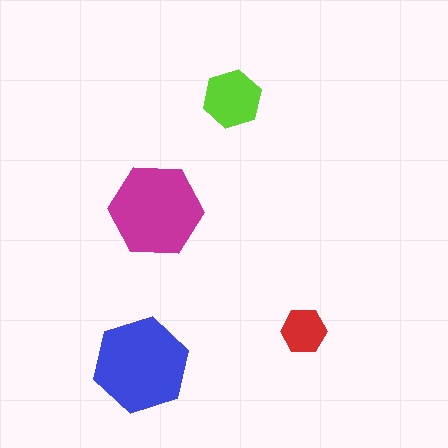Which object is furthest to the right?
The red hexagon is rightmost.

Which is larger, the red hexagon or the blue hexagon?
The blue one.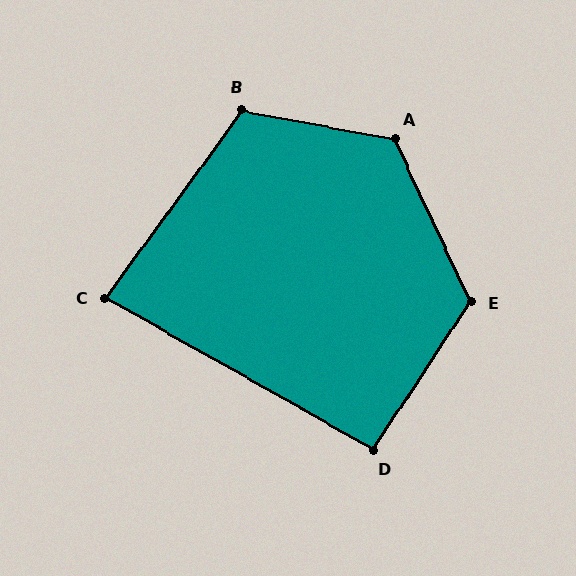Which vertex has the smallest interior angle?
C, at approximately 83 degrees.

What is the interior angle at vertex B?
Approximately 116 degrees (obtuse).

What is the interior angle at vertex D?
Approximately 94 degrees (approximately right).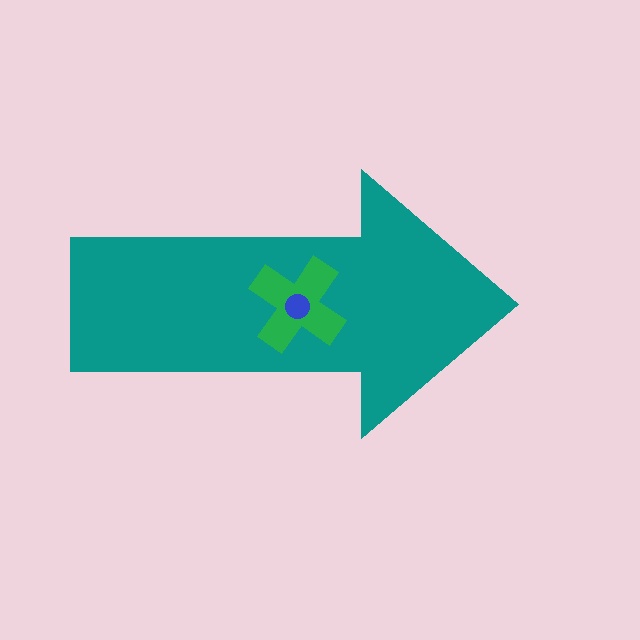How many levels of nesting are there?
3.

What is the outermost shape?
The teal arrow.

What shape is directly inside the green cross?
The blue circle.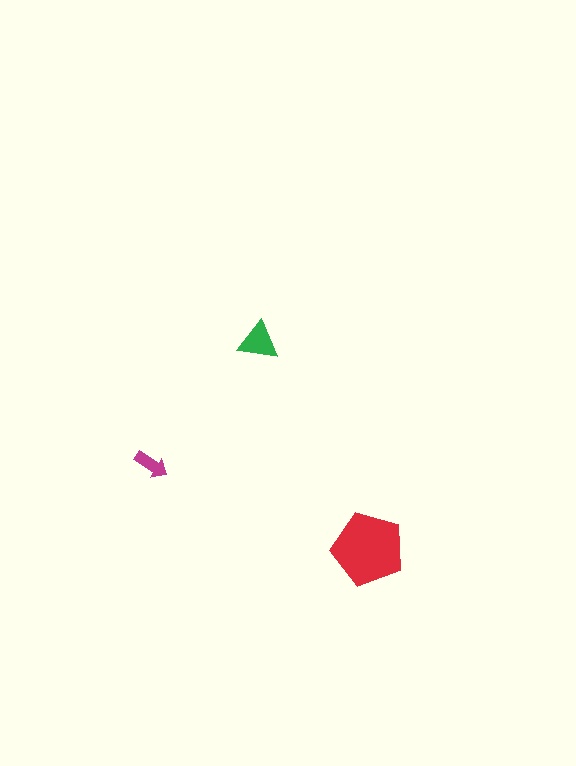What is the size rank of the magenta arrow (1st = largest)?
3rd.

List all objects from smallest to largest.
The magenta arrow, the green triangle, the red pentagon.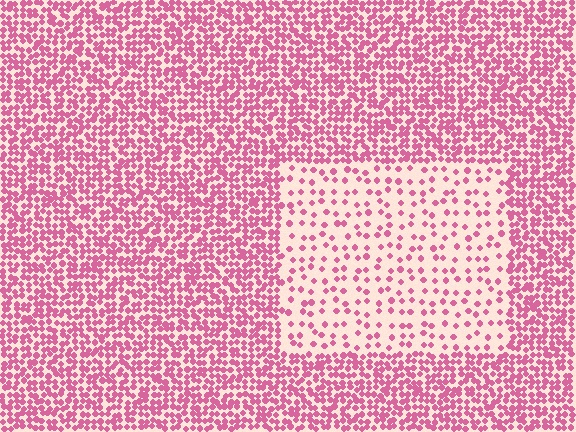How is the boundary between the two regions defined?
The boundary is defined by a change in element density (approximately 2.8x ratio). All elements are the same color, size, and shape.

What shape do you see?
I see a rectangle.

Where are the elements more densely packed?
The elements are more densely packed outside the rectangle boundary.